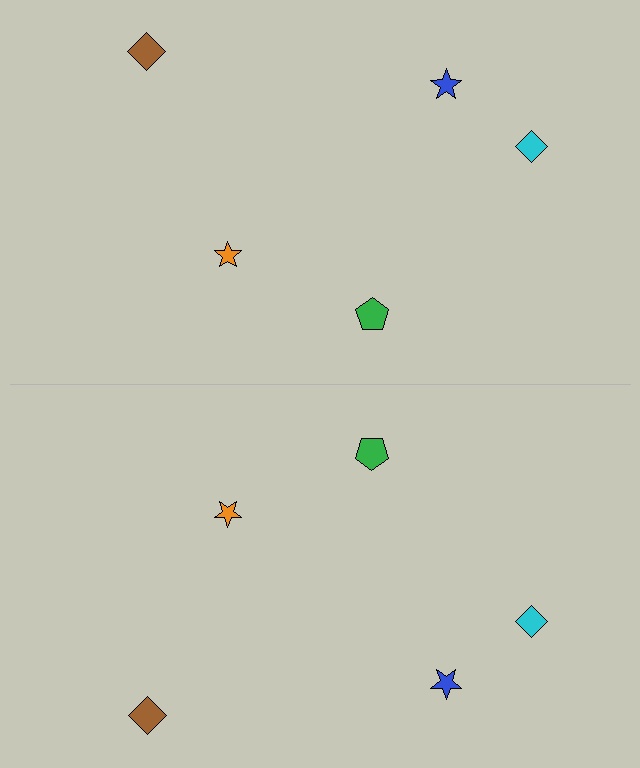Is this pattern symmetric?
Yes, this pattern has bilateral (reflection) symmetry.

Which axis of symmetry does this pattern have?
The pattern has a horizontal axis of symmetry running through the center of the image.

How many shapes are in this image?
There are 10 shapes in this image.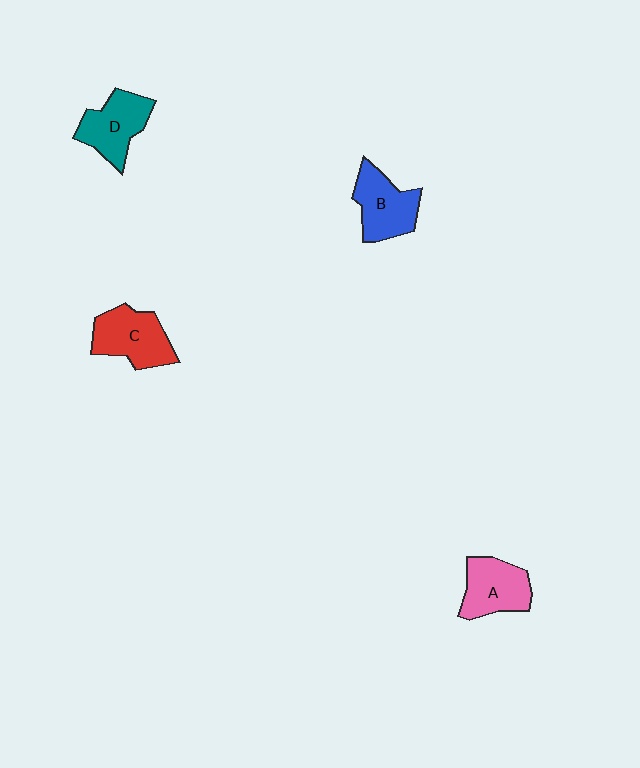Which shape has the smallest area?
Shape A (pink).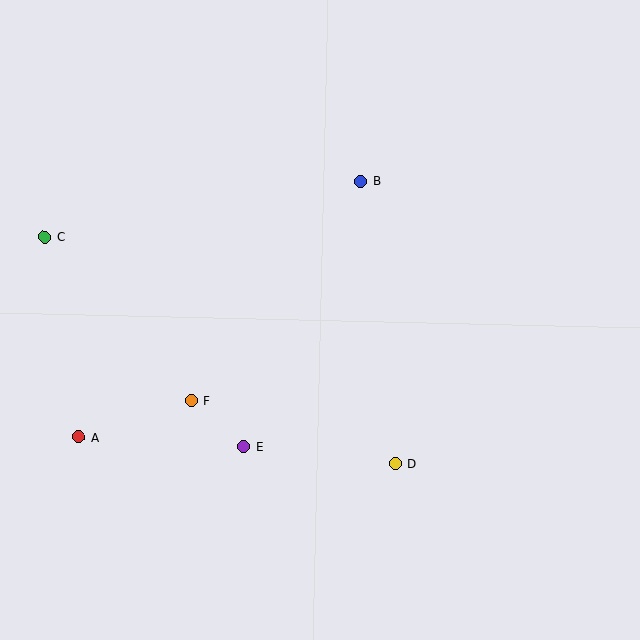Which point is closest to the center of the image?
Point B at (361, 181) is closest to the center.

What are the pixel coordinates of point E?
Point E is at (244, 446).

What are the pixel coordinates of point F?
Point F is at (191, 401).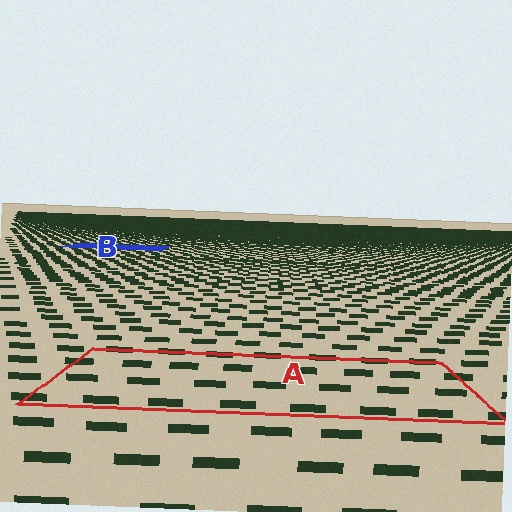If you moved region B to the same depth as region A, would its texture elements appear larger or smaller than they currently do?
They would appear larger. At a closer depth, the same texture elements are projected at a bigger on-screen size.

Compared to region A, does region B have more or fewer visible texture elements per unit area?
Region B has more texture elements per unit area — they are packed more densely because it is farther away.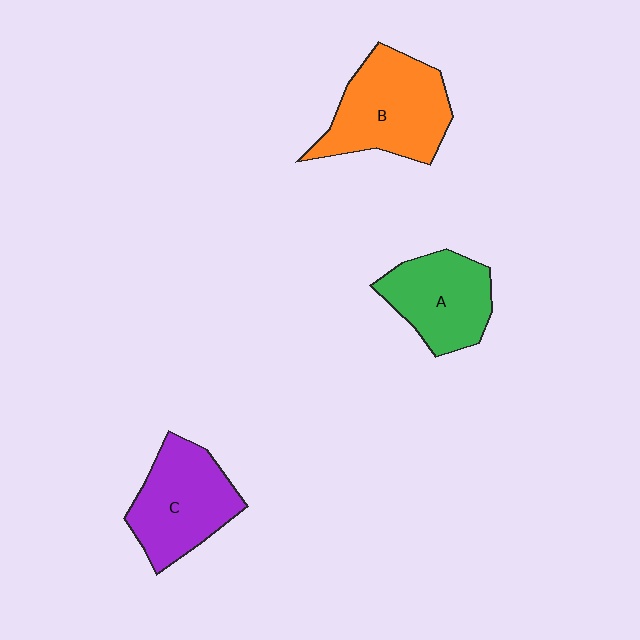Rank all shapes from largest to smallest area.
From largest to smallest: B (orange), C (purple), A (green).